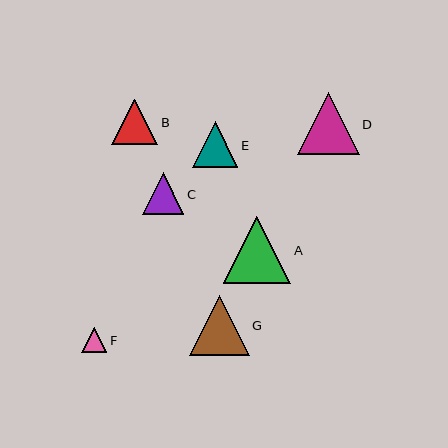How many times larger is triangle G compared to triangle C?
Triangle G is approximately 1.4 times the size of triangle C.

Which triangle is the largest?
Triangle A is the largest with a size of approximately 68 pixels.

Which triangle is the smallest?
Triangle F is the smallest with a size of approximately 25 pixels.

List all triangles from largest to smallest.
From largest to smallest: A, D, G, E, B, C, F.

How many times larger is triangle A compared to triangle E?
Triangle A is approximately 1.5 times the size of triangle E.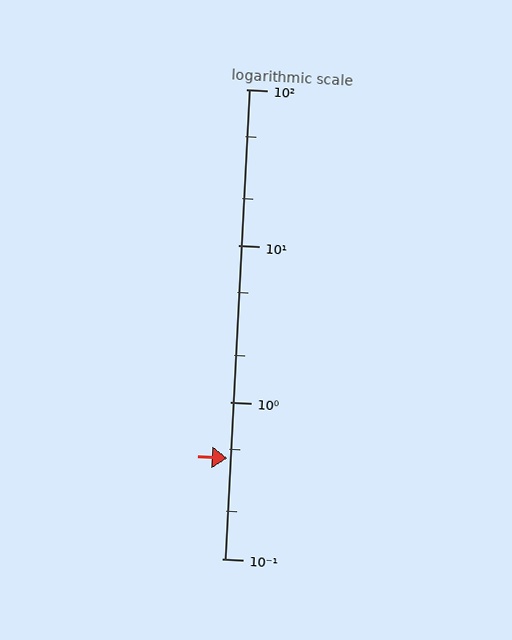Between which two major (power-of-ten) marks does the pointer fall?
The pointer is between 0.1 and 1.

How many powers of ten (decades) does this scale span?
The scale spans 3 decades, from 0.1 to 100.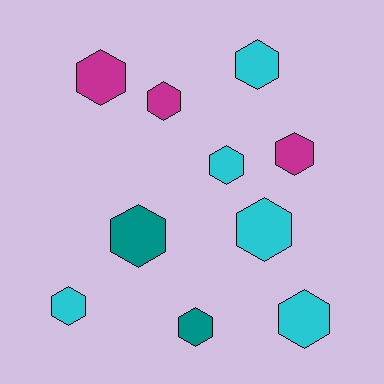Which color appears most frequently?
Cyan, with 5 objects.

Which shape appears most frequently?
Hexagon, with 10 objects.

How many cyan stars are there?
There are no cyan stars.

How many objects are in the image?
There are 10 objects.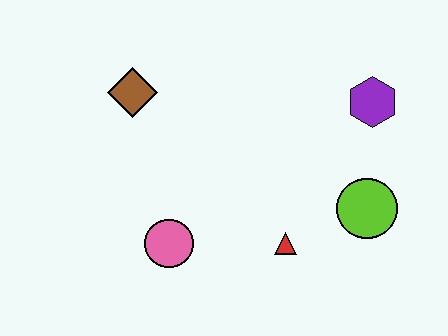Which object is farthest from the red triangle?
The brown diamond is farthest from the red triangle.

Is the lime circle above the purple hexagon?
No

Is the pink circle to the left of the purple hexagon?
Yes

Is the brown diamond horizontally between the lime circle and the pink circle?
No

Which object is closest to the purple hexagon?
The lime circle is closest to the purple hexagon.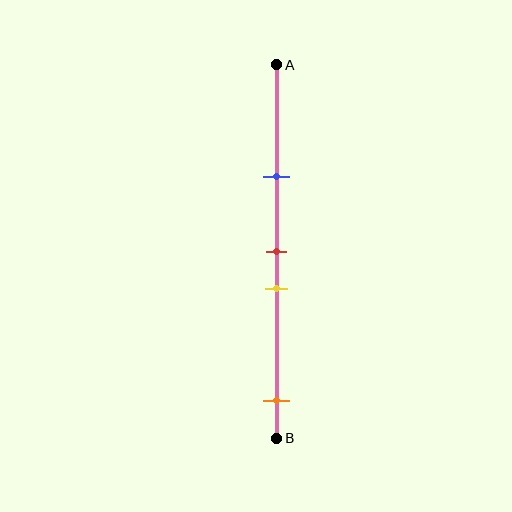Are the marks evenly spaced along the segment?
No, the marks are not evenly spaced.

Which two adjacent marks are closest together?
The red and yellow marks are the closest adjacent pair.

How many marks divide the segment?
There are 4 marks dividing the segment.